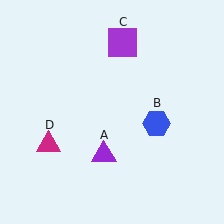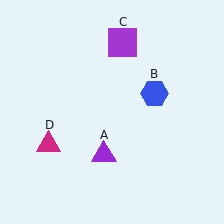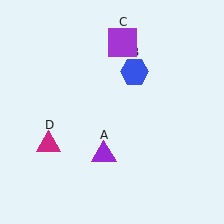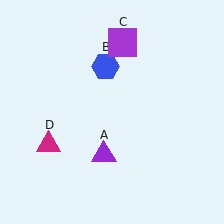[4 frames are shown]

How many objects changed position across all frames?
1 object changed position: blue hexagon (object B).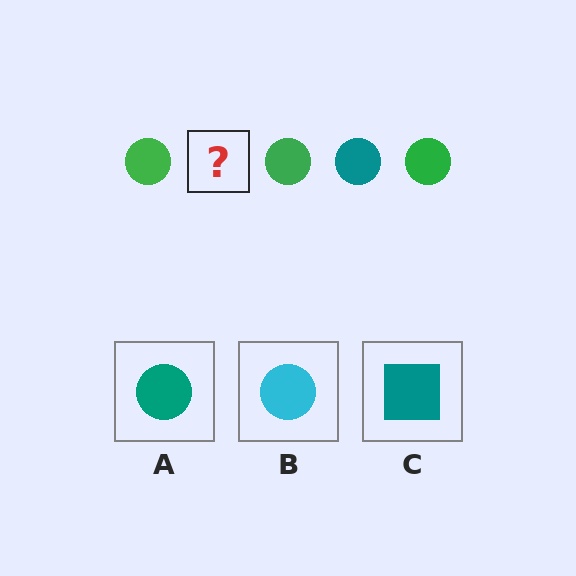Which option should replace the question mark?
Option A.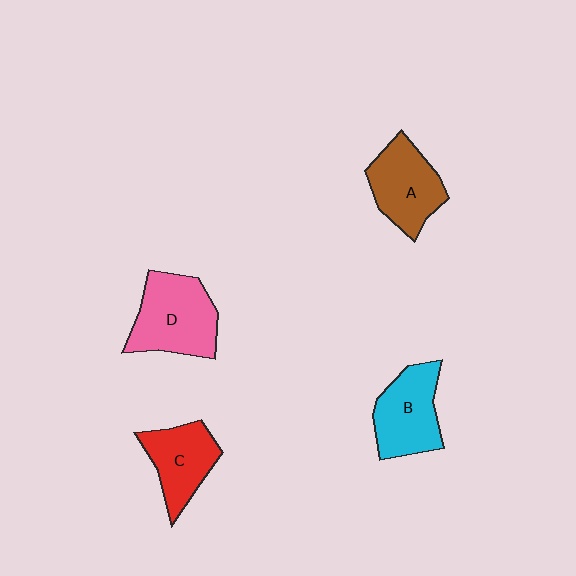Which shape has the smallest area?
Shape C (red).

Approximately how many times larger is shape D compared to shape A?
Approximately 1.2 times.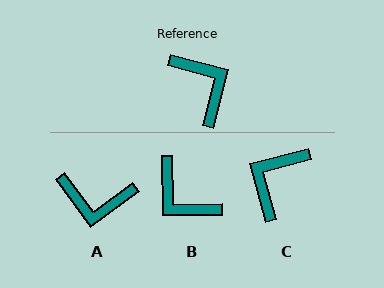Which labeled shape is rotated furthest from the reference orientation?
B, about 164 degrees away.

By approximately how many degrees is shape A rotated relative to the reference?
Approximately 129 degrees clockwise.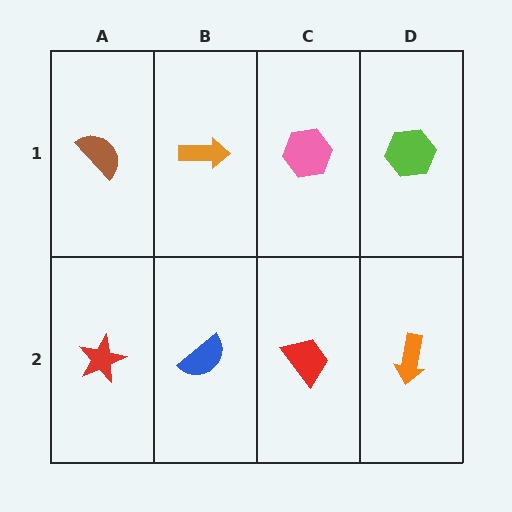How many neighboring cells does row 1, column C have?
3.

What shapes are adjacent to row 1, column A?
A red star (row 2, column A), an orange arrow (row 1, column B).